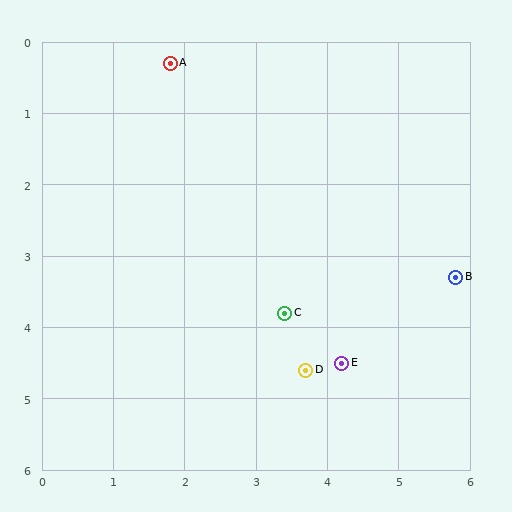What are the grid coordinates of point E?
Point E is at approximately (4.2, 4.5).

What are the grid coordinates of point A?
Point A is at approximately (1.8, 0.3).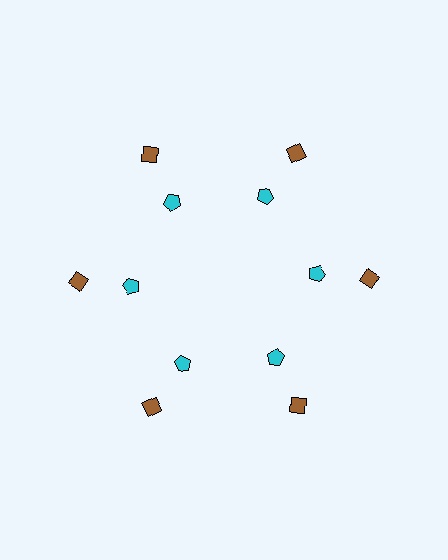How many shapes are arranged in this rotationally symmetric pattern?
There are 12 shapes, arranged in 6 groups of 2.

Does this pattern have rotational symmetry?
Yes, this pattern has 6-fold rotational symmetry. It looks the same after rotating 60 degrees around the center.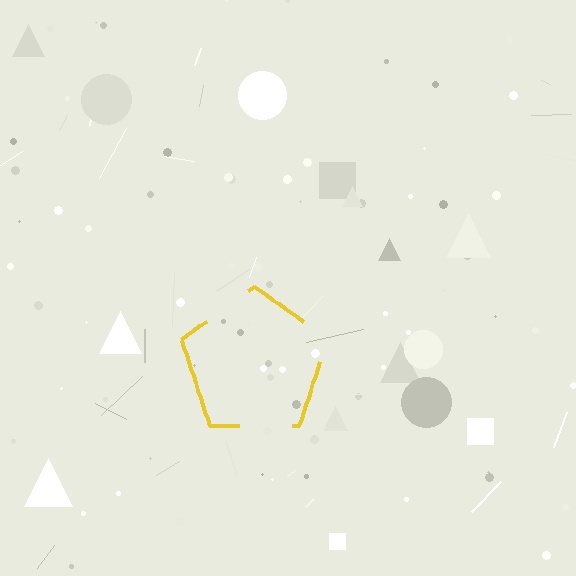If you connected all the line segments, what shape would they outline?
They would outline a pentagon.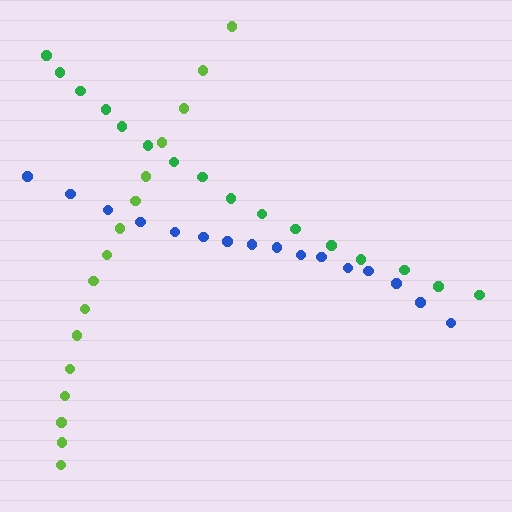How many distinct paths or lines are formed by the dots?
There are 3 distinct paths.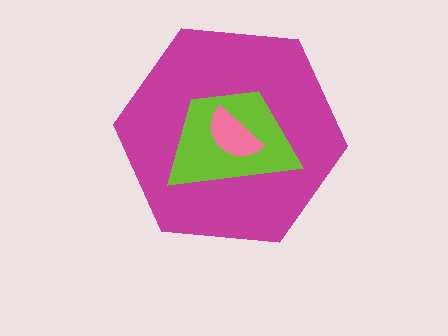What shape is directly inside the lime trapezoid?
The pink semicircle.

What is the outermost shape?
The magenta hexagon.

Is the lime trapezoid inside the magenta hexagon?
Yes.